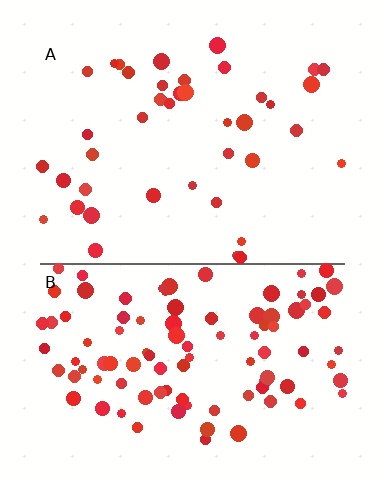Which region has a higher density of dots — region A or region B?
B (the bottom).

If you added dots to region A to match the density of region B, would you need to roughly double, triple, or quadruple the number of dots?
Approximately triple.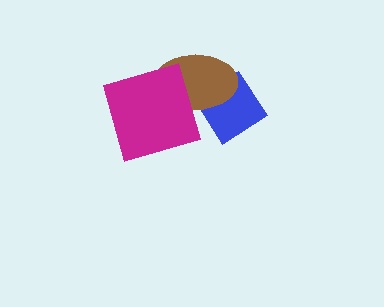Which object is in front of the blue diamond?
The brown ellipse is in front of the blue diamond.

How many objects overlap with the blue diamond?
1 object overlaps with the blue diamond.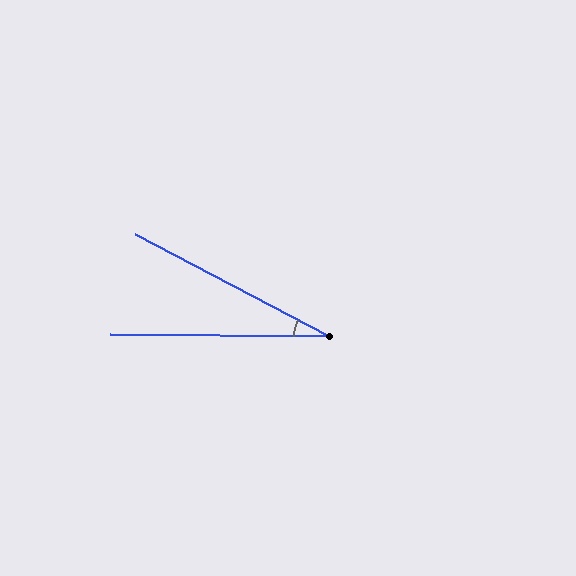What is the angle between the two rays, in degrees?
Approximately 27 degrees.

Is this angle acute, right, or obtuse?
It is acute.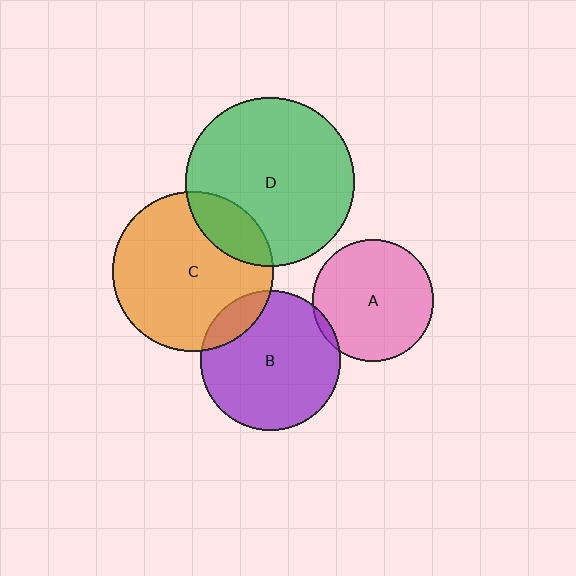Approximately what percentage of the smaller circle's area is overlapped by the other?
Approximately 20%.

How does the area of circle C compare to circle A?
Approximately 1.8 times.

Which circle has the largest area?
Circle D (green).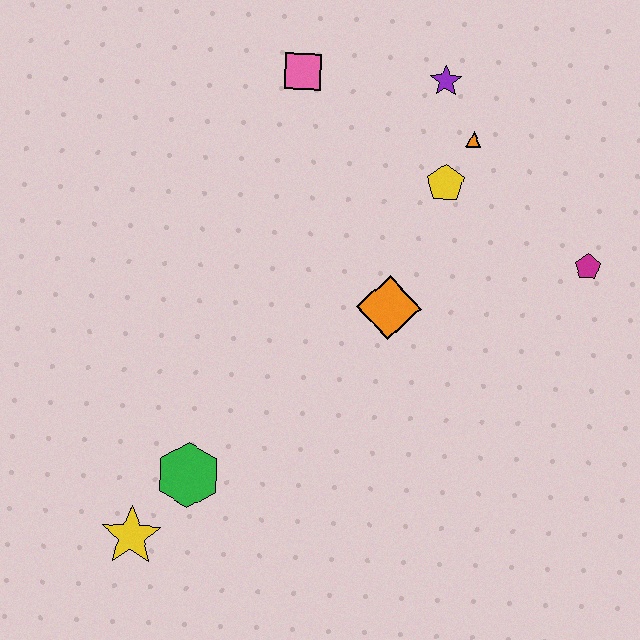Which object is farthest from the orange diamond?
The yellow star is farthest from the orange diamond.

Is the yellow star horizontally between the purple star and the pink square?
No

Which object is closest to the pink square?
The purple star is closest to the pink square.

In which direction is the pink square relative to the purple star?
The pink square is to the left of the purple star.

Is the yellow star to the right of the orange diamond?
No